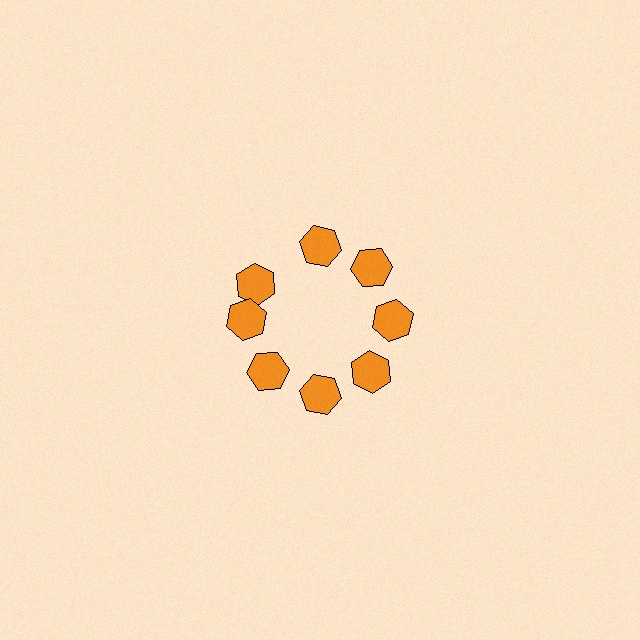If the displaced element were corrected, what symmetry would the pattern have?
It would have 8-fold rotational symmetry — the pattern would map onto itself every 45 degrees.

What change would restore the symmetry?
The symmetry would be restored by rotating it back into even spacing with its neighbors so that all 8 hexagons sit at equal angles and equal distance from the center.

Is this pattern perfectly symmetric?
No. The 8 orange hexagons are arranged in a ring, but one element near the 10 o'clock position is rotated out of alignment along the ring, breaking the 8-fold rotational symmetry.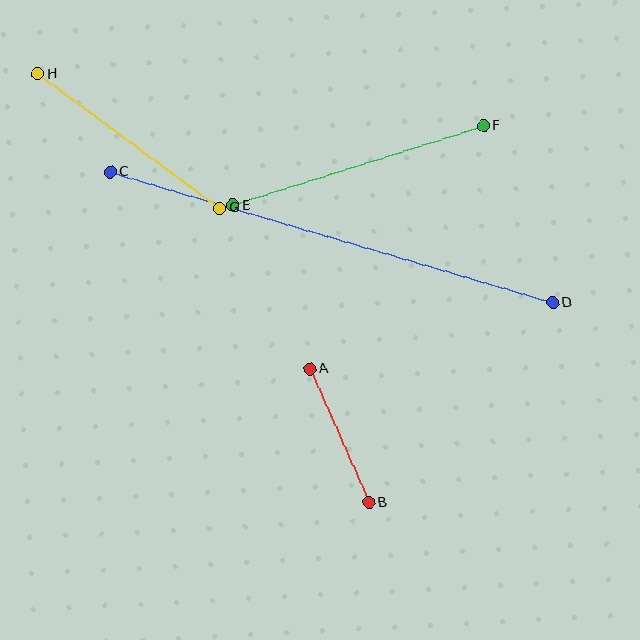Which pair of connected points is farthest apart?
Points C and D are farthest apart.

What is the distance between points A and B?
The distance is approximately 146 pixels.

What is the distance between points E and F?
The distance is approximately 263 pixels.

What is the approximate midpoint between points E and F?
The midpoint is at approximately (358, 165) pixels.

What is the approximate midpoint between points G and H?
The midpoint is at approximately (129, 141) pixels.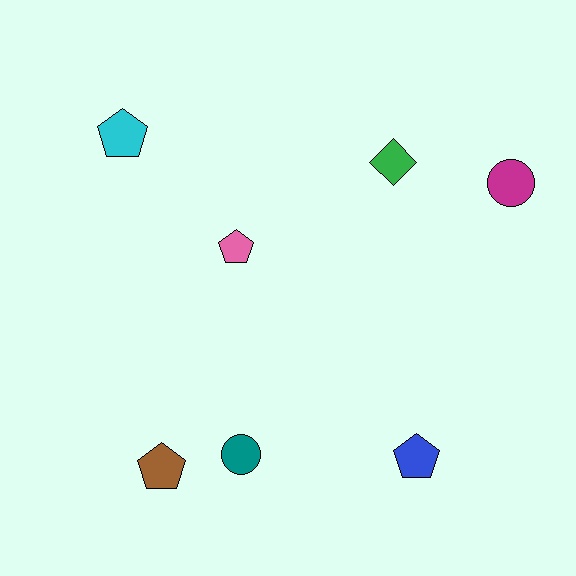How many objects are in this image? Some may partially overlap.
There are 7 objects.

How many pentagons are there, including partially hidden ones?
There are 4 pentagons.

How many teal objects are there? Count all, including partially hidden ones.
There is 1 teal object.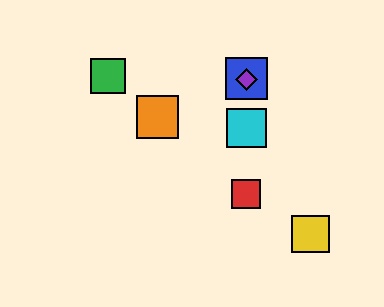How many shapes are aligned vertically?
4 shapes (the red square, the blue square, the purple diamond, the cyan square) are aligned vertically.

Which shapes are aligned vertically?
The red square, the blue square, the purple diamond, the cyan square are aligned vertically.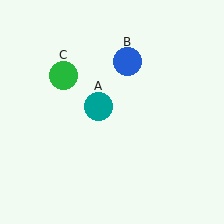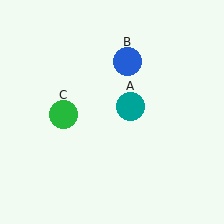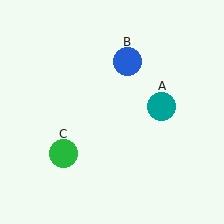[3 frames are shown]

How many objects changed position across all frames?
2 objects changed position: teal circle (object A), green circle (object C).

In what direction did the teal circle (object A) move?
The teal circle (object A) moved right.